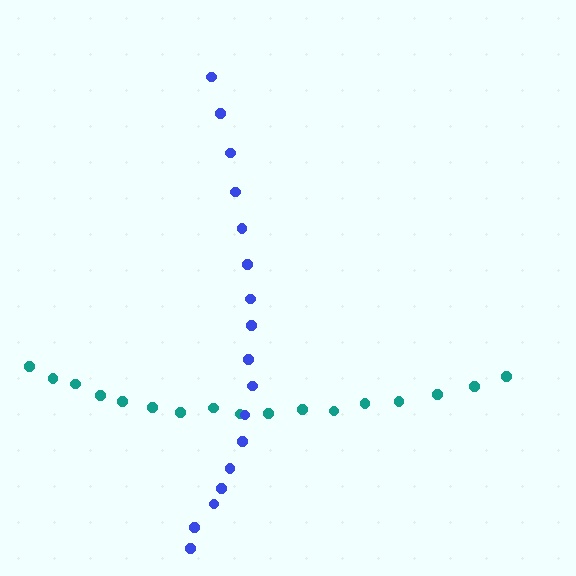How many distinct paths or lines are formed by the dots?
There are 2 distinct paths.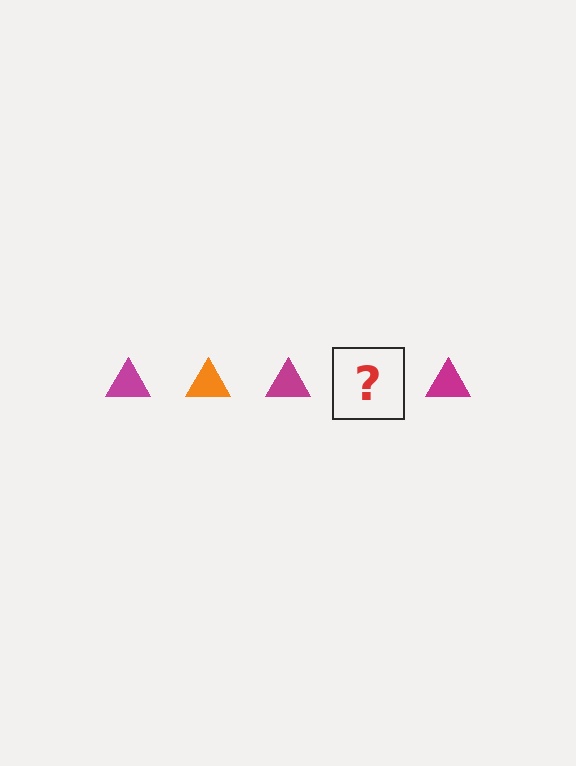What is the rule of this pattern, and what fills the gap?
The rule is that the pattern cycles through magenta, orange triangles. The gap should be filled with an orange triangle.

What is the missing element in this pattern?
The missing element is an orange triangle.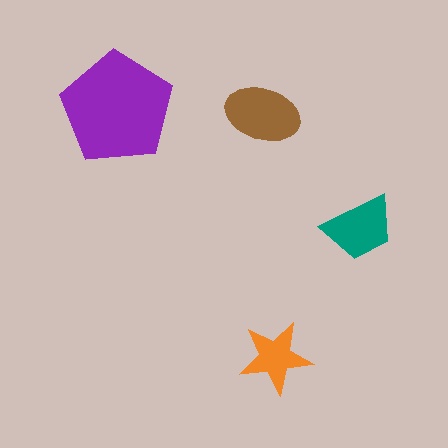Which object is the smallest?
The orange star.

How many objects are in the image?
There are 4 objects in the image.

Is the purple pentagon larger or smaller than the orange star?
Larger.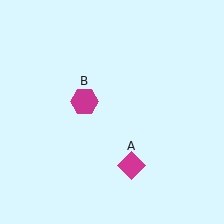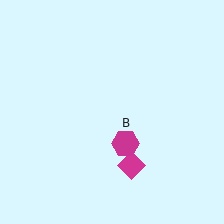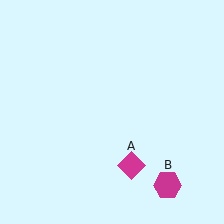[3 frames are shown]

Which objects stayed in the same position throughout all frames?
Magenta diamond (object A) remained stationary.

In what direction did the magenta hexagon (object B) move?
The magenta hexagon (object B) moved down and to the right.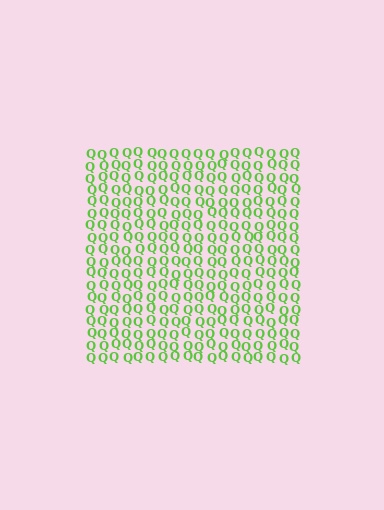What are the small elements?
The small elements are letter Q's.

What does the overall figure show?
The overall figure shows a square.